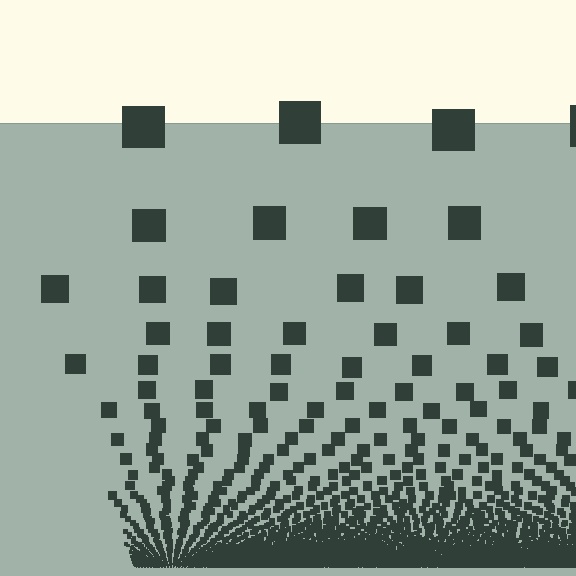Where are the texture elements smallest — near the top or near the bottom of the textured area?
Near the bottom.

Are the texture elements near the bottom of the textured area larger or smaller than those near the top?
Smaller. The gradient is inverted — elements near the bottom are smaller and denser.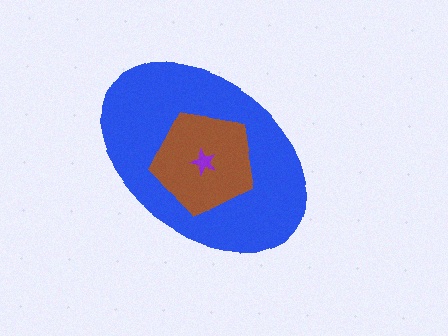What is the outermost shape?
The blue ellipse.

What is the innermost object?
The purple star.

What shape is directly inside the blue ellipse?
The brown pentagon.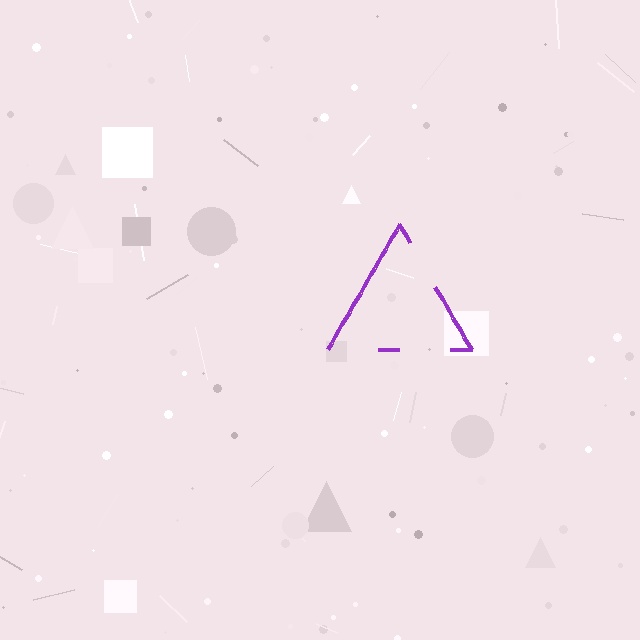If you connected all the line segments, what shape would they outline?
They would outline a triangle.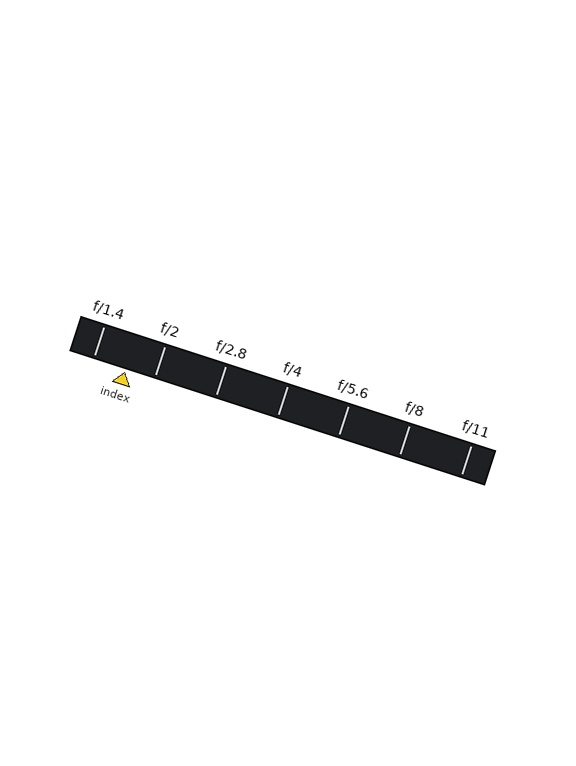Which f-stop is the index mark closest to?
The index mark is closest to f/2.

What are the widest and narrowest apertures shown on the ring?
The widest aperture shown is f/1.4 and the narrowest is f/11.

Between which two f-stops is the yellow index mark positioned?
The index mark is between f/1.4 and f/2.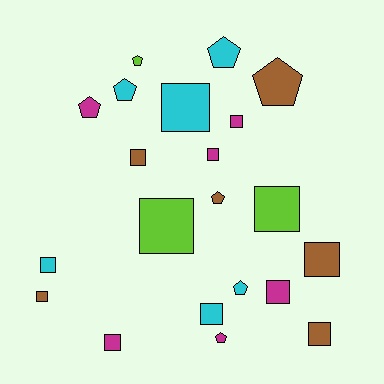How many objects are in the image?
There are 21 objects.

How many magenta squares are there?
There are 4 magenta squares.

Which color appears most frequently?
Cyan, with 6 objects.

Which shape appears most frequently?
Square, with 13 objects.